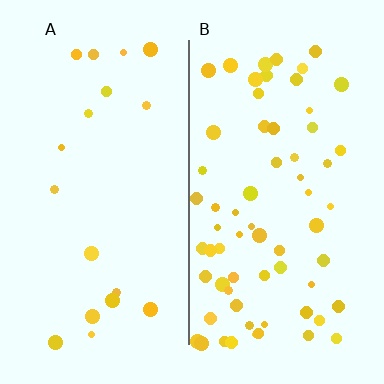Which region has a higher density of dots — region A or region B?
B (the right).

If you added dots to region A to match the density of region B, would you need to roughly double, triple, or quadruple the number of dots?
Approximately quadruple.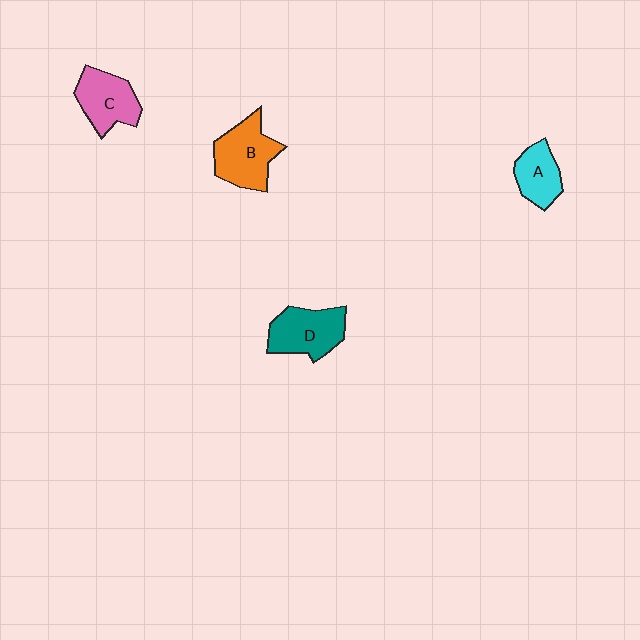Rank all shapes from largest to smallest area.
From largest to smallest: B (orange), D (teal), C (pink), A (cyan).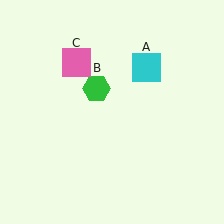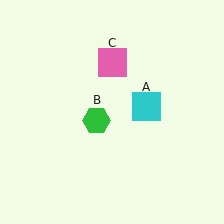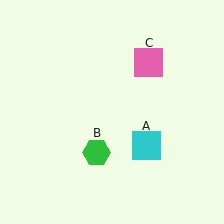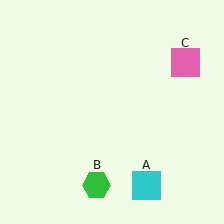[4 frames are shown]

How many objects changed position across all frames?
3 objects changed position: cyan square (object A), green hexagon (object B), pink square (object C).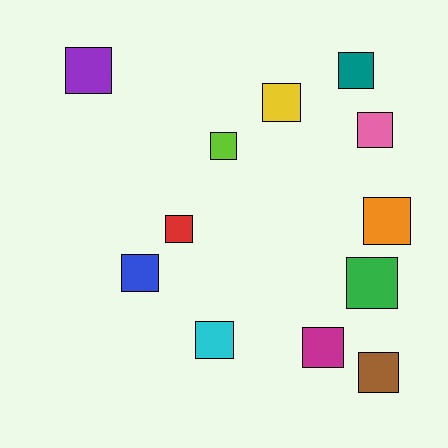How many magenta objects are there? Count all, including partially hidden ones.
There is 1 magenta object.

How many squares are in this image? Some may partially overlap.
There are 12 squares.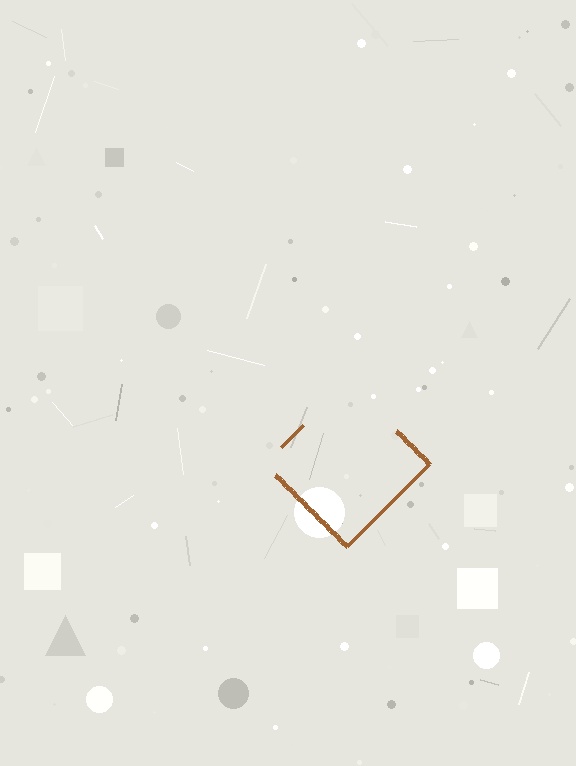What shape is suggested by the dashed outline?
The dashed outline suggests a diamond.